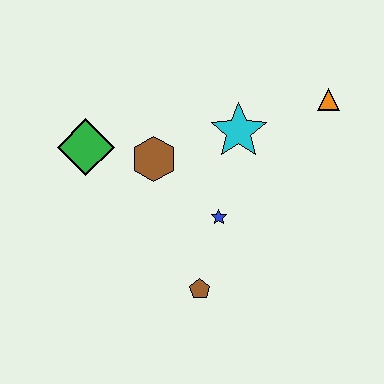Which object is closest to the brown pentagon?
The blue star is closest to the brown pentagon.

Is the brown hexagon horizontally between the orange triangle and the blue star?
No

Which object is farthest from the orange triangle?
The green diamond is farthest from the orange triangle.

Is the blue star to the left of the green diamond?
No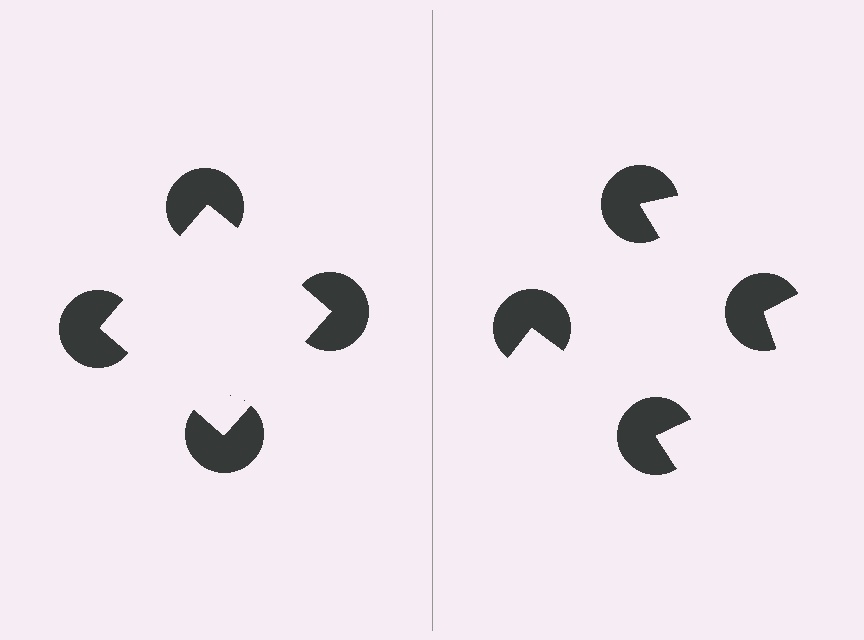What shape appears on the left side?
An illusory square.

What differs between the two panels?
The pac-man discs are positioned identically on both sides; only the wedge orientations differ. On the left they align to a square; on the right they are misaligned.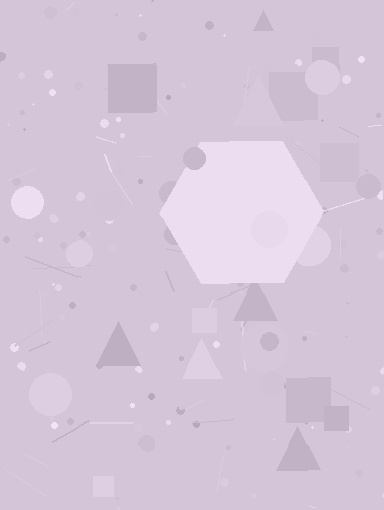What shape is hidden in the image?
A hexagon is hidden in the image.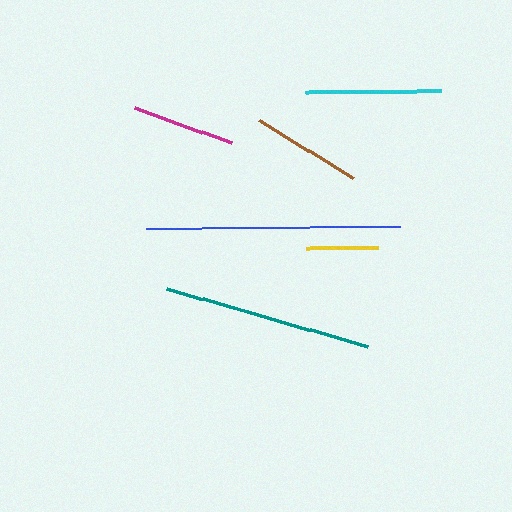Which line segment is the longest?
The blue line is the longest at approximately 254 pixels.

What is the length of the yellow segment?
The yellow segment is approximately 72 pixels long.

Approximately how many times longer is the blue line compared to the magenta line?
The blue line is approximately 2.5 times the length of the magenta line.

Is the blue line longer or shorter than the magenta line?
The blue line is longer than the magenta line.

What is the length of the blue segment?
The blue segment is approximately 254 pixels long.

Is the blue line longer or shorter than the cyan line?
The blue line is longer than the cyan line.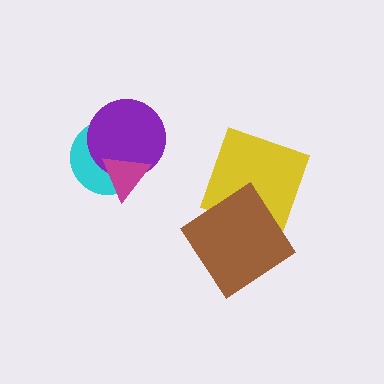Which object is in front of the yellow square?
The brown diamond is in front of the yellow square.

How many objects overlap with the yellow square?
1 object overlaps with the yellow square.